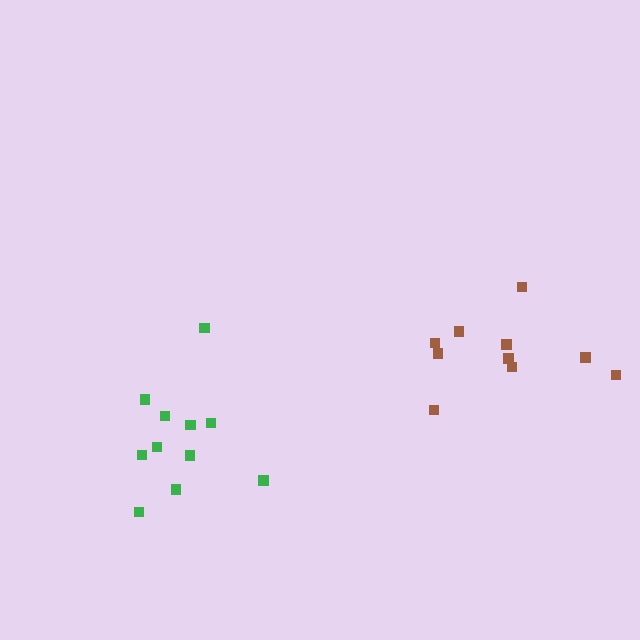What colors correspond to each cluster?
The clusters are colored: green, brown.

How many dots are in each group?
Group 1: 11 dots, Group 2: 10 dots (21 total).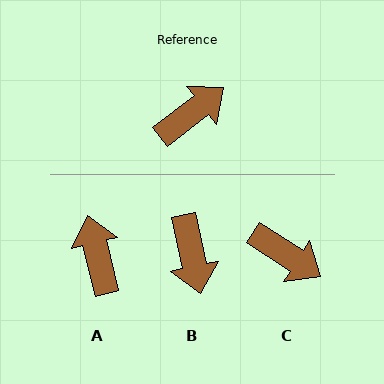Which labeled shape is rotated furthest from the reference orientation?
B, about 116 degrees away.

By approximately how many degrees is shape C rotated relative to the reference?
Approximately 70 degrees clockwise.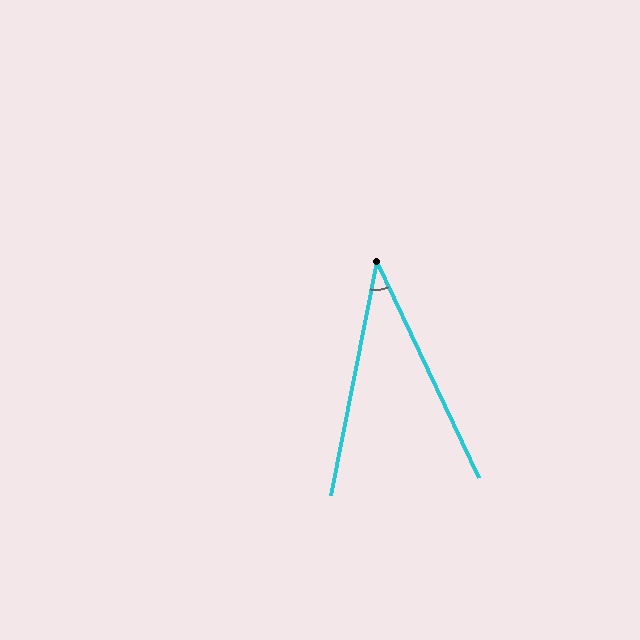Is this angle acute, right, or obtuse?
It is acute.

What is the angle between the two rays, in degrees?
Approximately 36 degrees.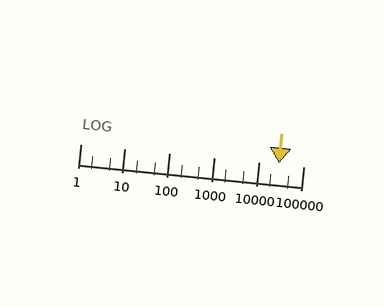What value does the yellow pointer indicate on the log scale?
The pointer indicates approximately 28000.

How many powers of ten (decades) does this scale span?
The scale spans 5 decades, from 1 to 100000.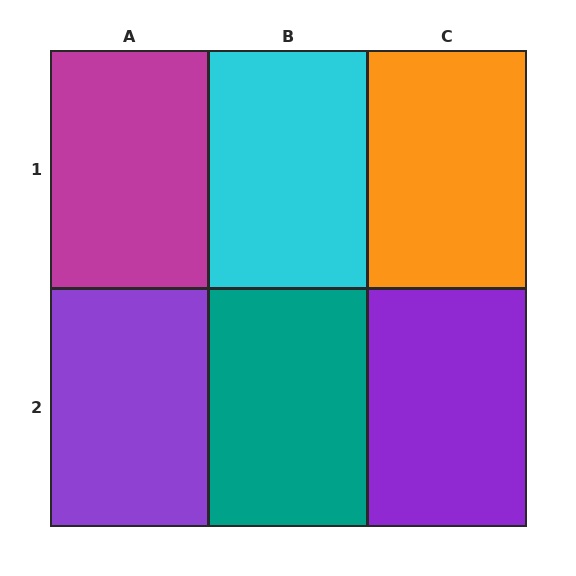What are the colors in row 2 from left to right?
Purple, teal, purple.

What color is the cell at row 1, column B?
Cyan.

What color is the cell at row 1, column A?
Magenta.